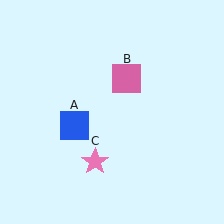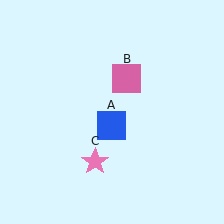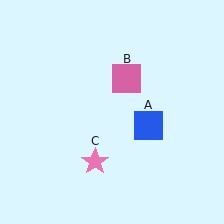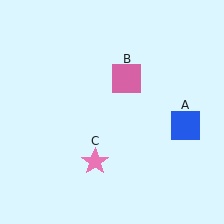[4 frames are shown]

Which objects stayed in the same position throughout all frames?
Pink square (object B) and pink star (object C) remained stationary.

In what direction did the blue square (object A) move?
The blue square (object A) moved right.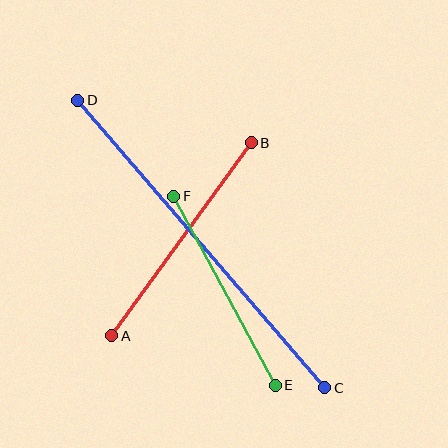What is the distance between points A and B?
The distance is approximately 238 pixels.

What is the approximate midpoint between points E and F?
The midpoint is at approximately (224, 291) pixels.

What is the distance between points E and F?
The distance is approximately 214 pixels.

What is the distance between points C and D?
The distance is approximately 379 pixels.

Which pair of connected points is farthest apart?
Points C and D are farthest apart.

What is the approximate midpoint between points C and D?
The midpoint is at approximately (201, 244) pixels.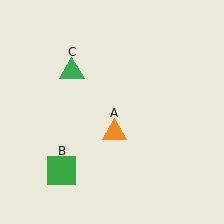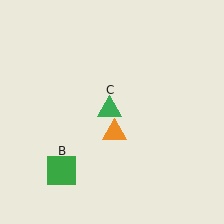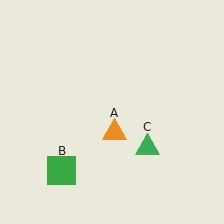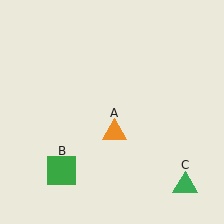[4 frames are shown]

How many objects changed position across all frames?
1 object changed position: green triangle (object C).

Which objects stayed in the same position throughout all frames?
Orange triangle (object A) and green square (object B) remained stationary.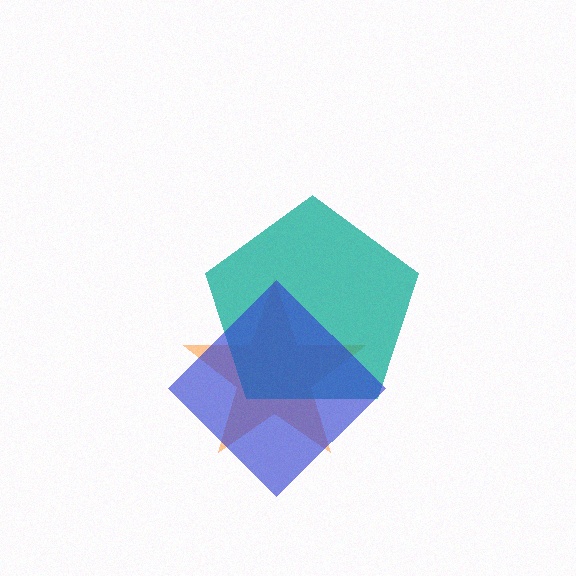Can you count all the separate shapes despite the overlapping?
Yes, there are 3 separate shapes.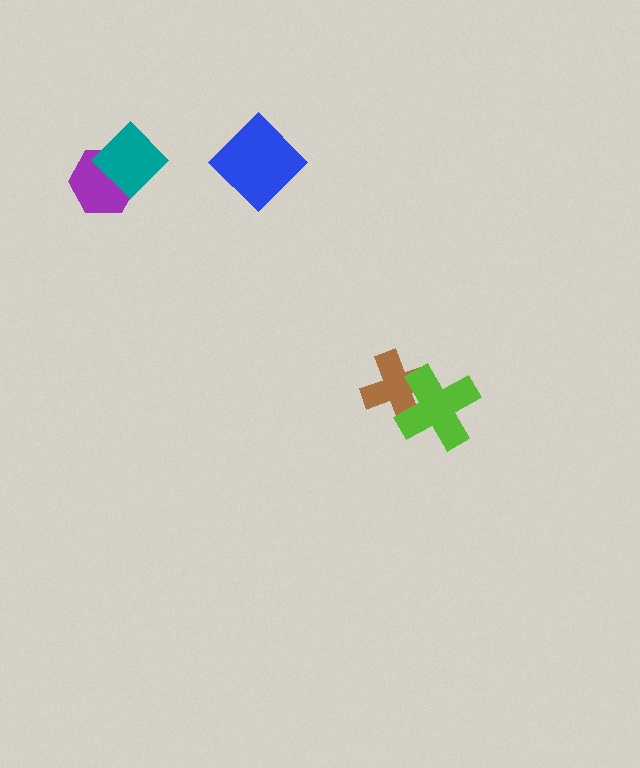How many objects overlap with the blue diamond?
0 objects overlap with the blue diamond.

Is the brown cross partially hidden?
Yes, it is partially covered by another shape.